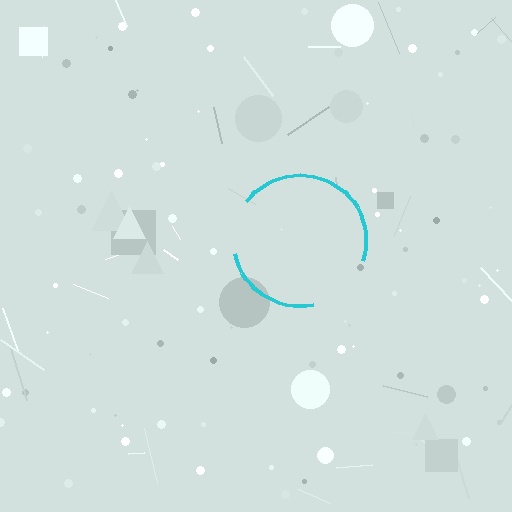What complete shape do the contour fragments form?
The contour fragments form a circle.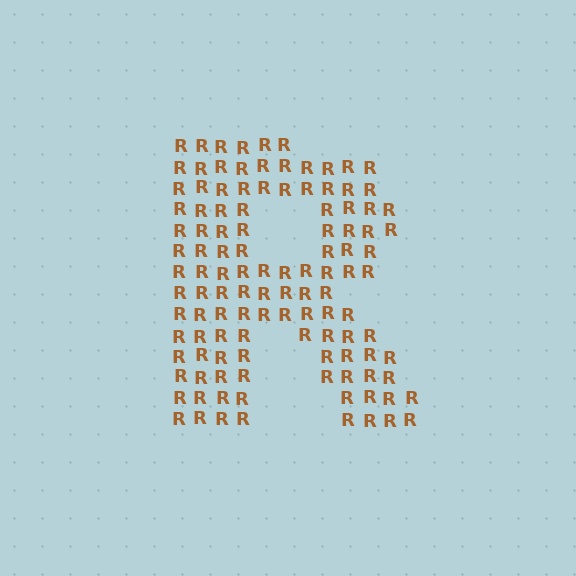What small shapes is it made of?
It is made of small letter R's.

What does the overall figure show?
The overall figure shows the letter R.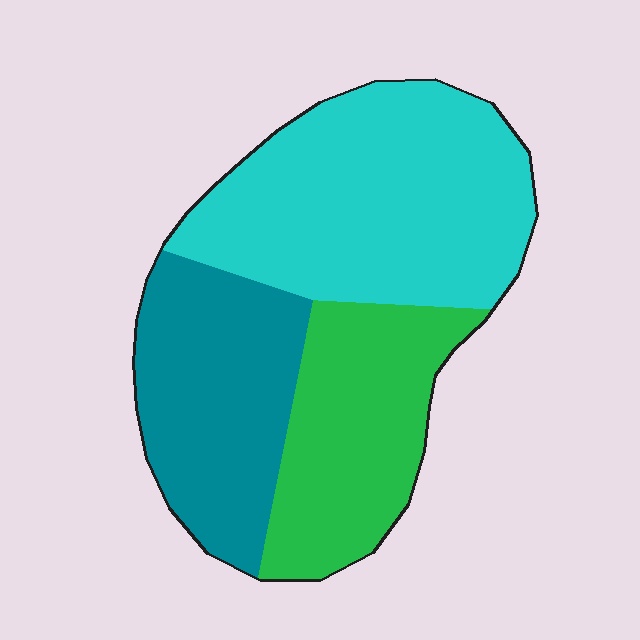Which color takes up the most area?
Cyan, at roughly 45%.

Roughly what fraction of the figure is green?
Green takes up between a quarter and a half of the figure.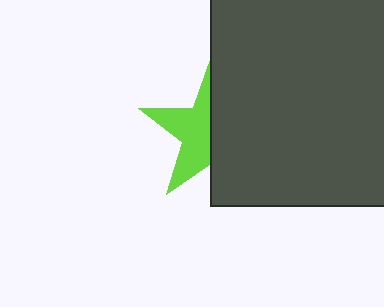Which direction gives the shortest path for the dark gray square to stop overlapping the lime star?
Moving right gives the shortest separation.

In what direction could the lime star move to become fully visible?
The lime star could move left. That would shift it out from behind the dark gray square entirely.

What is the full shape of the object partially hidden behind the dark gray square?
The partially hidden object is a lime star.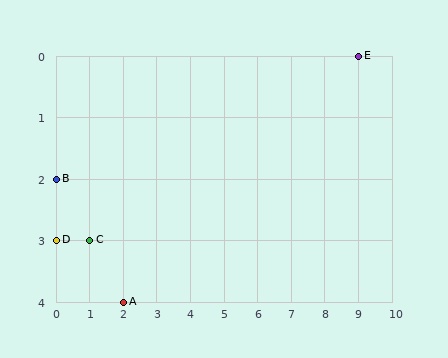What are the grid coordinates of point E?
Point E is at grid coordinates (9, 0).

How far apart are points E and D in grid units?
Points E and D are 9 columns and 3 rows apart (about 9.5 grid units diagonally).